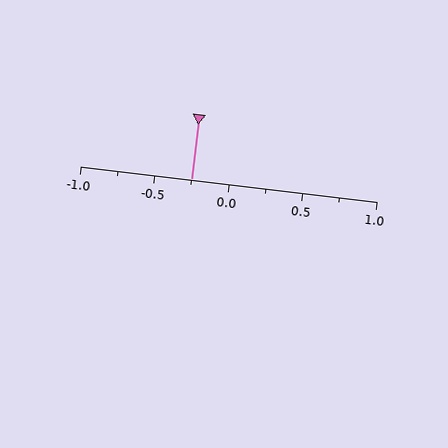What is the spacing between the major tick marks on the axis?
The major ticks are spaced 0.5 apart.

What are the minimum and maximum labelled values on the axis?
The axis runs from -1.0 to 1.0.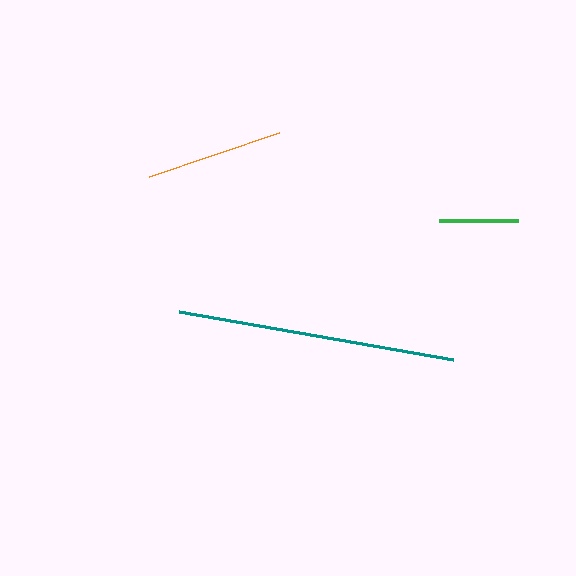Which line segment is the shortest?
The green line is the shortest at approximately 78 pixels.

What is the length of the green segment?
The green segment is approximately 78 pixels long.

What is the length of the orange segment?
The orange segment is approximately 137 pixels long.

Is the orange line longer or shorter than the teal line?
The teal line is longer than the orange line.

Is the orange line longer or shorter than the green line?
The orange line is longer than the green line.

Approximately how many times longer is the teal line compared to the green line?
The teal line is approximately 3.5 times the length of the green line.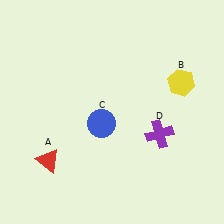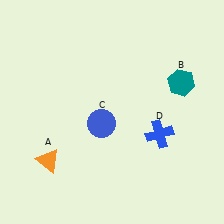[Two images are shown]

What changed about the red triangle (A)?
In Image 1, A is red. In Image 2, it changed to orange.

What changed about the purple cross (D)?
In Image 1, D is purple. In Image 2, it changed to blue.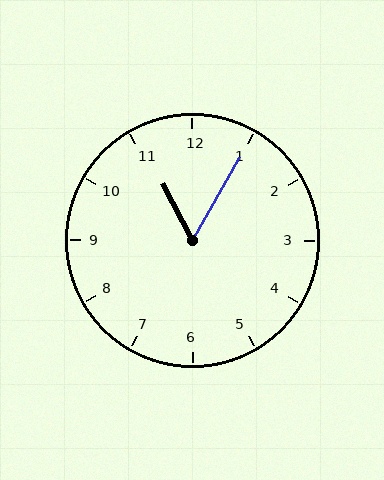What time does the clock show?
11:05.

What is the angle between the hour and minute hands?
Approximately 58 degrees.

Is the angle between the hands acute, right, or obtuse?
It is acute.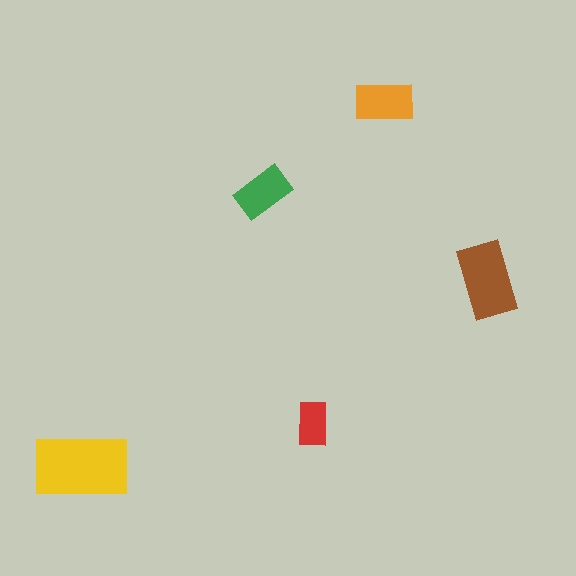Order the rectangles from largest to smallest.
the yellow one, the brown one, the orange one, the green one, the red one.